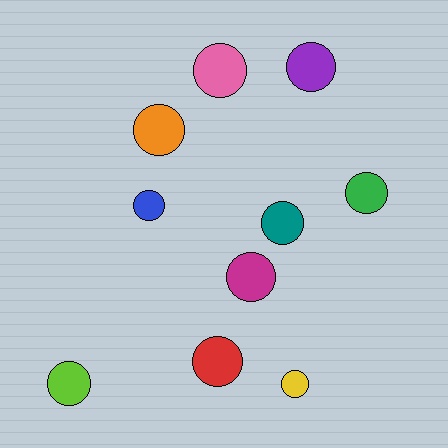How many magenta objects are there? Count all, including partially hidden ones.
There is 1 magenta object.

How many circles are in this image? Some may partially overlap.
There are 10 circles.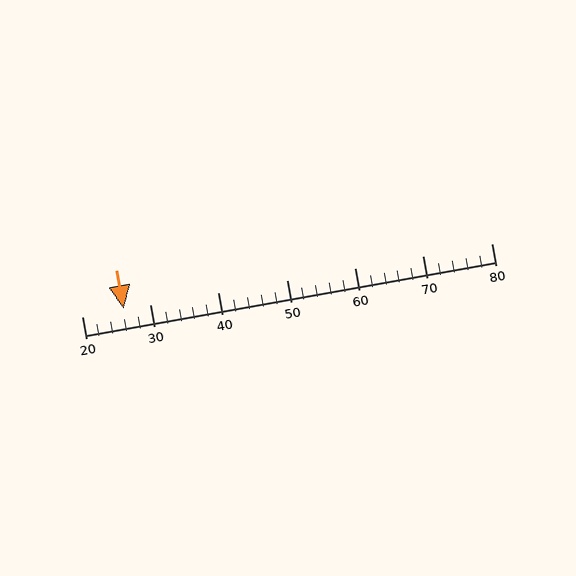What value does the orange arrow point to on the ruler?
The orange arrow points to approximately 26.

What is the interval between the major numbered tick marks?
The major tick marks are spaced 10 units apart.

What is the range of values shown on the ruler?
The ruler shows values from 20 to 80.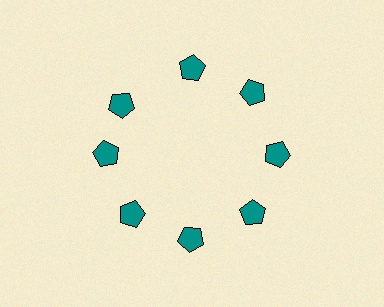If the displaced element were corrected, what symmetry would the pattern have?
It would have 8-fold rotational symmetry — the pattern would map onto itself every 45 degrees.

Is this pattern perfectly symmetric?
No. The 8 teal pentagons are arranged in a ring, but one element near the 10 o'clock position is rotated out of alignment along the ring, breaking the 8-fold rotational symmetry.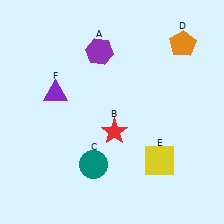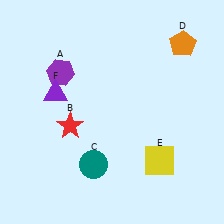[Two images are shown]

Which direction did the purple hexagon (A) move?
The purple hexagon (A) moved left.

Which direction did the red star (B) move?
The red star (B) moved left.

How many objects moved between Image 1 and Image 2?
2 objects moved between the two images.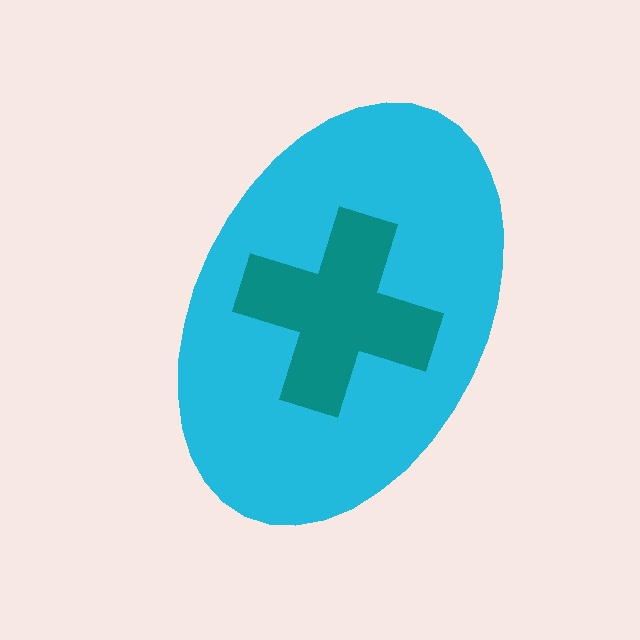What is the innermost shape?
The teal cross.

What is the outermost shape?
The cyan ellipse.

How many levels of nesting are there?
2.